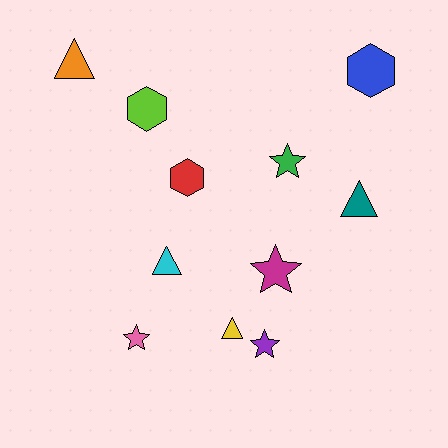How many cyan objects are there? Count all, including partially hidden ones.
There is 1 cyan object.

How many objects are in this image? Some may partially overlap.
There are 11 objects.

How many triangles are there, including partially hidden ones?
There are 4 triangles.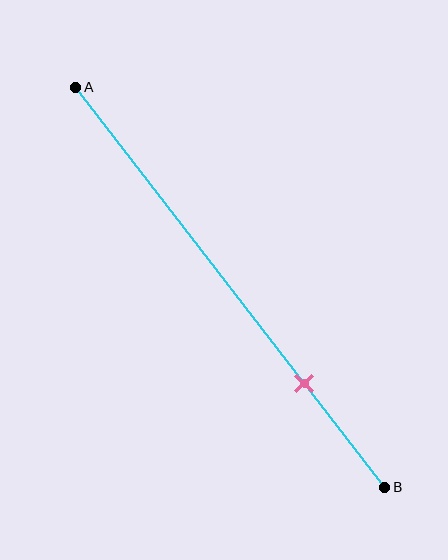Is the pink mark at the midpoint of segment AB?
No, the mark is at about 75% from A, not at the 50% midpoint.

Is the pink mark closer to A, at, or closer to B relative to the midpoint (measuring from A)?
The pink mark is closer to point B than the midpoint of segment AB.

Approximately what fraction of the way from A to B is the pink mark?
The pink mark is approximately 75% of the way from A to B.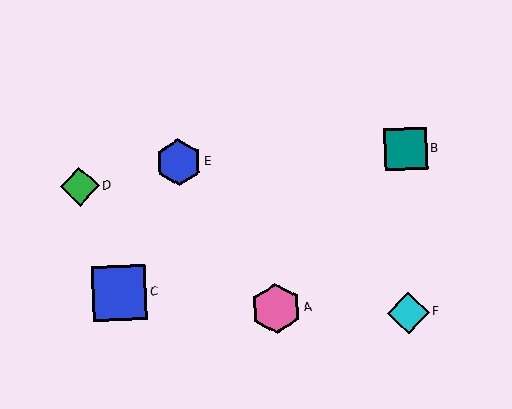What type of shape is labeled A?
Shape A is a pink hexagon.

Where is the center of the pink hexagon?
The center of the pink hexagon is at (276, 309).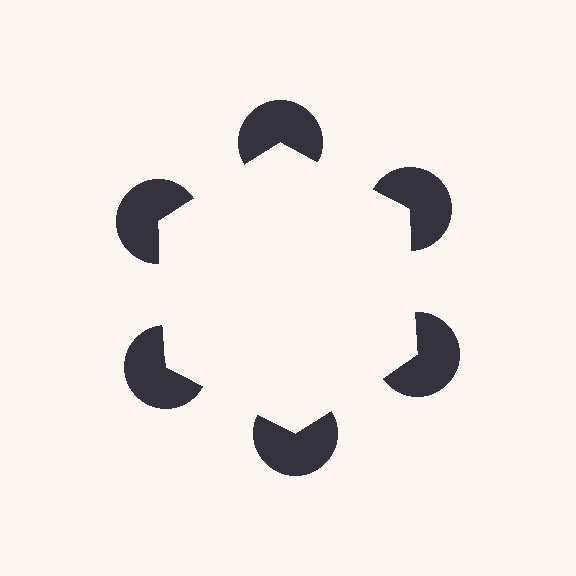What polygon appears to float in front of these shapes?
An illusory hexagon — its edges are inferred from the aligned wedge cuts in the pac-man discs, not physically drawn.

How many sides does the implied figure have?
6 sides.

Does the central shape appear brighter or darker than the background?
It typically appears slightly brighter than the background, even though no actual brightness change is drawn.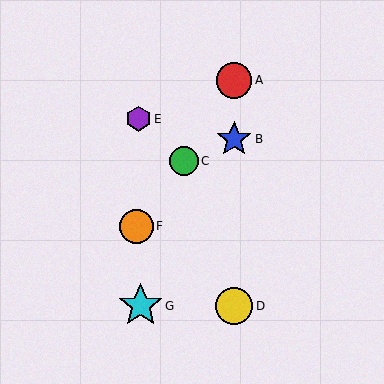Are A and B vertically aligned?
Yes, both are at x≈234.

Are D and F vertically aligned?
No, D is at x≈234 and F is at x≈136.